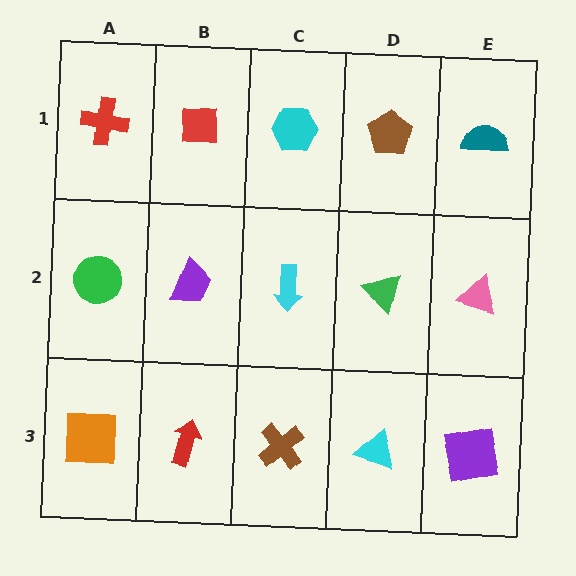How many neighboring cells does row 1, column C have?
3.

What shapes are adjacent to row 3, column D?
A green triangle (row 2, column D), a brown cross (row 3, column C), a purple square (row 3, column E).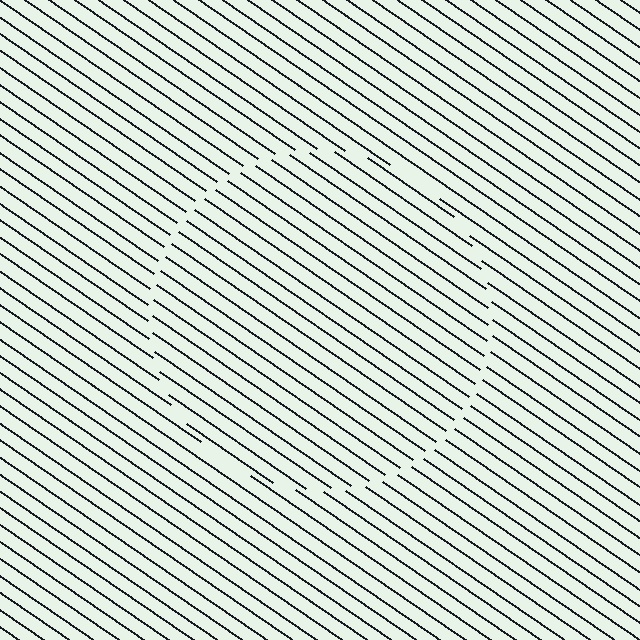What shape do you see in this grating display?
An illusory circle. The interior of the shape contains the same grating, shifted by half a period — the contour is defined by the phase discontinuity where line-ends from the inner and outer gratings abut.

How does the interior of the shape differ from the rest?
The interior of the shape contains the same grating, shifted by half a period — the contour is defined by the phase discontinuity where line-ends from the inner and outer gratings abut.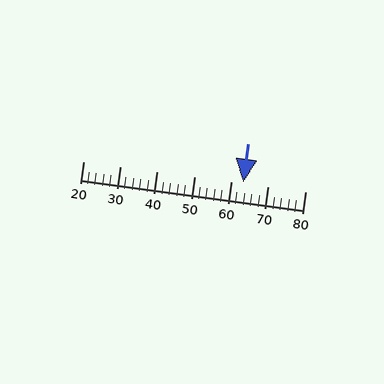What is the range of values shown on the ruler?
The ruler shows values from 20 to 80.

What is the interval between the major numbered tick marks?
The major tick marks are spaced 10 units apart.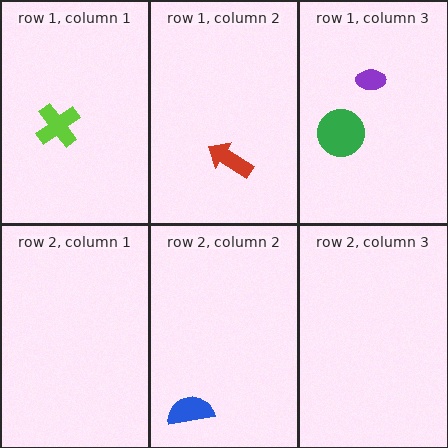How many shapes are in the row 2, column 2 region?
1.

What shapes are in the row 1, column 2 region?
The red arrow.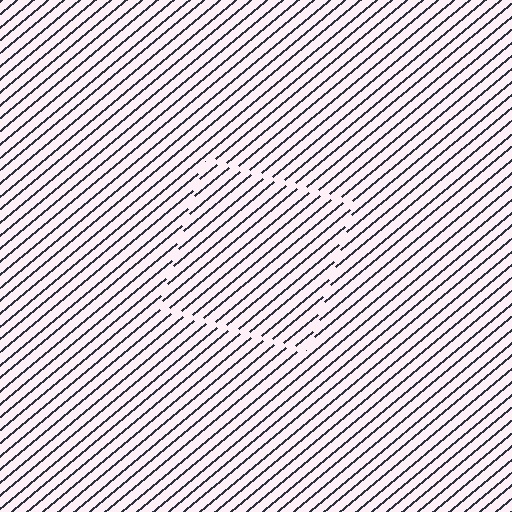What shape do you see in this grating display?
An illusory square. The interior of the shape contains the same grating, shifted by half a period — the contour is defined by the phase discontinuity where line-ends from the inner and outer gratings abut.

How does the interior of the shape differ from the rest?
The interior of the shape contains the same grating, shifted by half a period — the contour is defined by the phase discontinuity where line-ends from the inner and outer gratings abut.